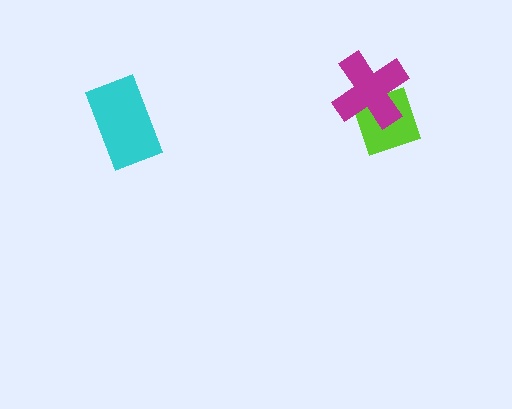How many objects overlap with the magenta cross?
1 object overlaps with the magenta cross.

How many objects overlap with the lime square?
1 object overlaps with the lime square.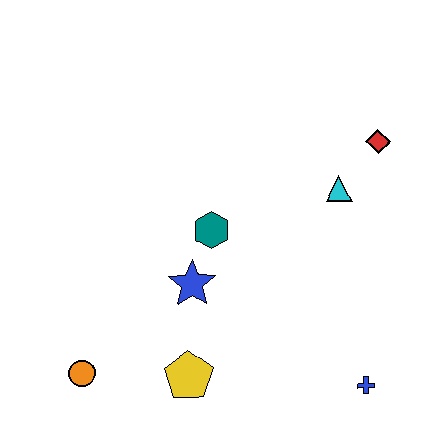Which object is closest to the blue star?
The teal hexagon is closest to the blue star.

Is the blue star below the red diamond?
Yes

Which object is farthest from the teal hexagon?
The blue cross is farthest from the teal hexagon.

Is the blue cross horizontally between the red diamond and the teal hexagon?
Yes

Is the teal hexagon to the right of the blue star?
Yes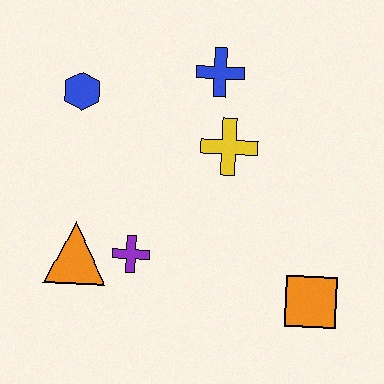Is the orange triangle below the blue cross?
Yes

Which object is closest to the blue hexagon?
The blue cross is closest to the blue hexagon.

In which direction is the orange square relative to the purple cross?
The orange square is to the right of the purple cross.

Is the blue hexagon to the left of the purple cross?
Yes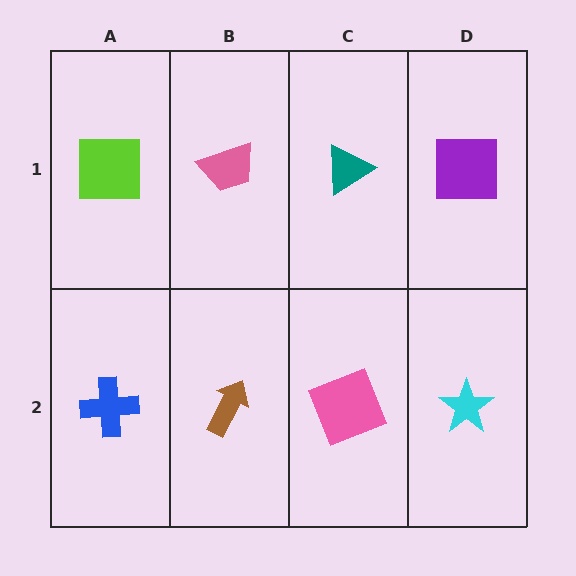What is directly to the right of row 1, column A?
A pink trapezoid.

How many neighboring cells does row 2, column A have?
2.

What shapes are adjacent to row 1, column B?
A brown arrow (row 2, column B), a lime square (row 1, column A), a teal triangle (row 1, column C).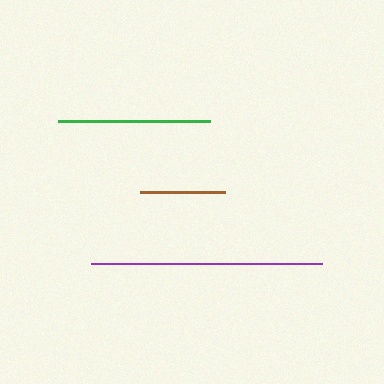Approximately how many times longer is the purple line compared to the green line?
The purple line is approximately 1.5 times the length of the green line.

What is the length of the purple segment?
The purple segment is approximately 231 pixels long.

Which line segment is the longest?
The purple line is the longest at approximately 231 pixels.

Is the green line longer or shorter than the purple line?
The purple line is longer than the green line.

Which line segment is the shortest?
The brown line is the shortest at approximately 85 pixels.